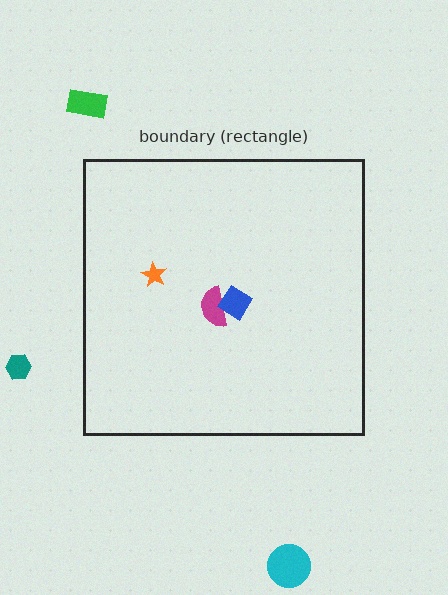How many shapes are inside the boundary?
3 inside, 3 outside.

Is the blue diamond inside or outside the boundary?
Inside.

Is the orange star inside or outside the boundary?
Inside.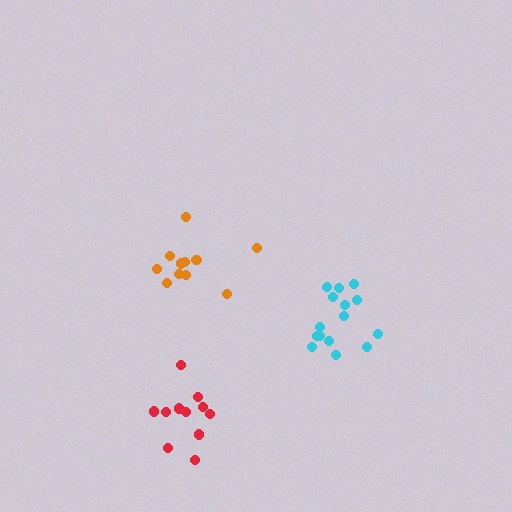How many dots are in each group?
Group 1: 15 dots, Group 2: 11 dots, Group 3: 11 dots (37 total).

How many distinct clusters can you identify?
There are 3 distinct clusters.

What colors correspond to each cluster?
The clusters are colored: cyan, red, orange.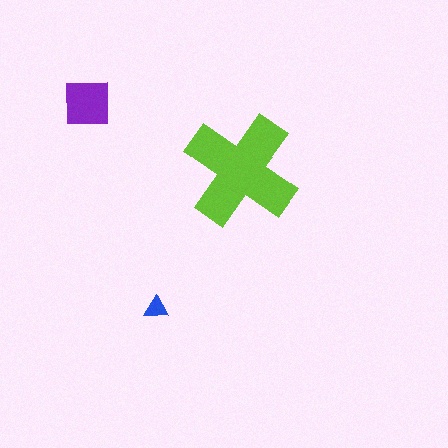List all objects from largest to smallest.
The lime cross, the purple square, the blue triangle.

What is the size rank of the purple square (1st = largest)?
2nd.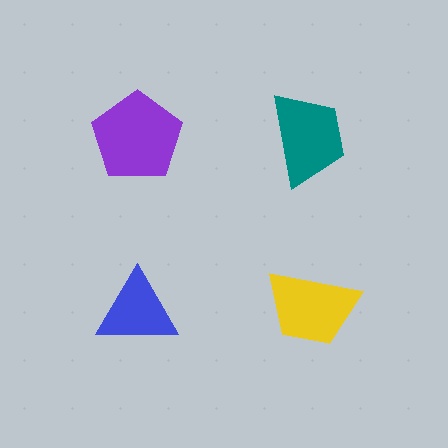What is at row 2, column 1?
A blue triangle.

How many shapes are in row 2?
2 shapes.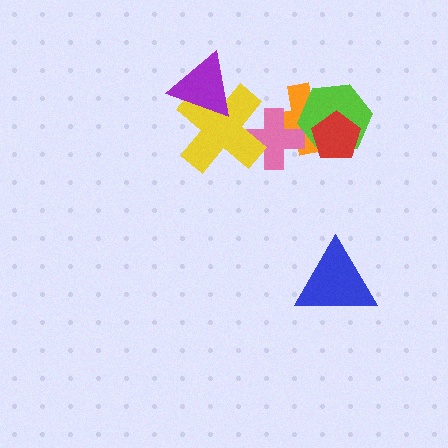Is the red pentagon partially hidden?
No, no other shape covers it.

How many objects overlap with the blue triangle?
0 objects overlap with the blue triangle.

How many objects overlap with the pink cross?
2 objects overlap with the pink cross.